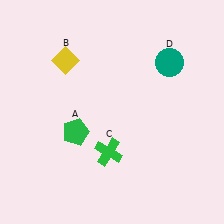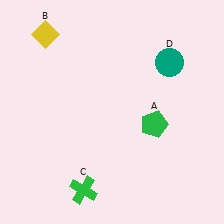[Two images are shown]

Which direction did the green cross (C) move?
The green cross (C) moved down.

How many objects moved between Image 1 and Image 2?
3 objects moved between the two images.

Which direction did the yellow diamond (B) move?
The yellow diamond (B) moved up.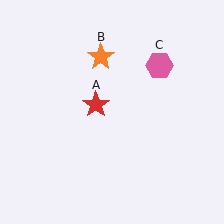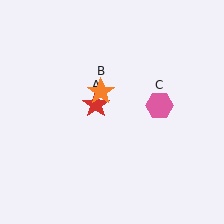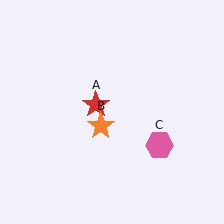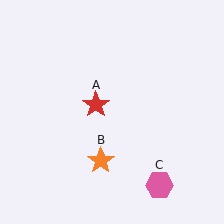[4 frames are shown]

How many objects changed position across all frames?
2 objects changed position: orange star (object B), pink hexagon (object C).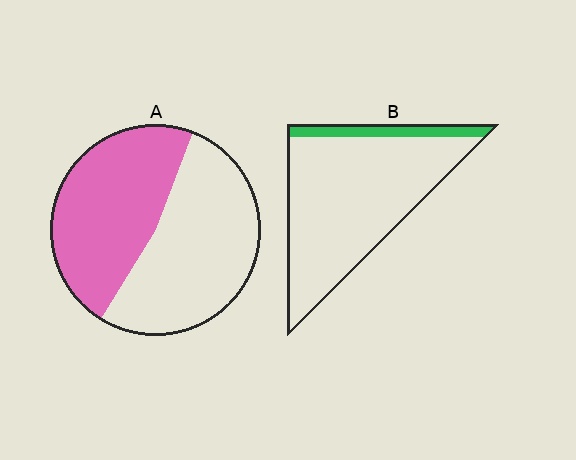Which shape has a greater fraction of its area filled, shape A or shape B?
Shape A.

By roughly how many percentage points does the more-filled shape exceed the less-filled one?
By roughly 35 percentage points (A over B).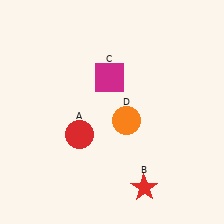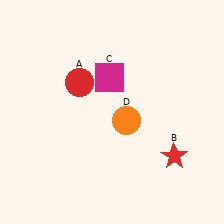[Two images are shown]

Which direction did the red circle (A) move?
The red circle (A) moved up.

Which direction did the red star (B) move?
The red star (B) moved up.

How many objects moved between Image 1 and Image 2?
2 objects moved between the two images.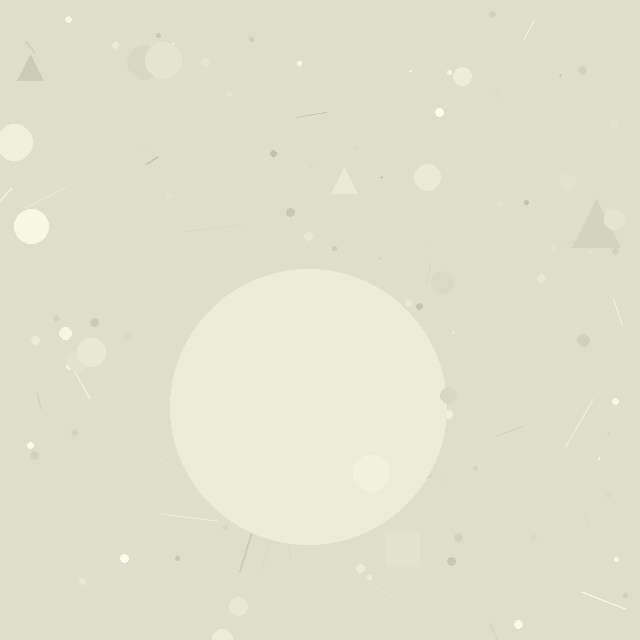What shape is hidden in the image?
A circle is hidden in the image.